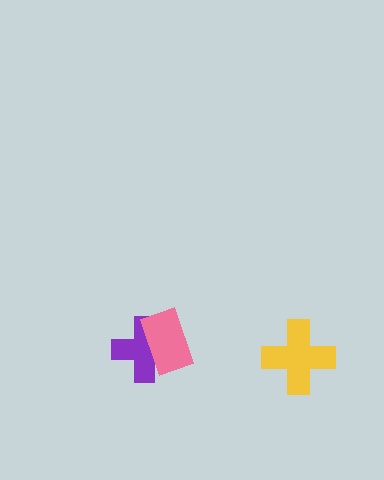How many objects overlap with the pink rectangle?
1 object overlaps with the pink rectangle.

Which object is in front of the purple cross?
The pink rectangle is in front of the purple cross.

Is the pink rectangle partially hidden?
No, no other shape covers it.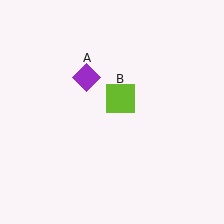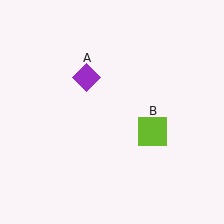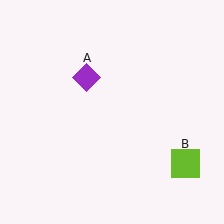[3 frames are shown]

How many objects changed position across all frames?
1 object changed position: lime square (object B).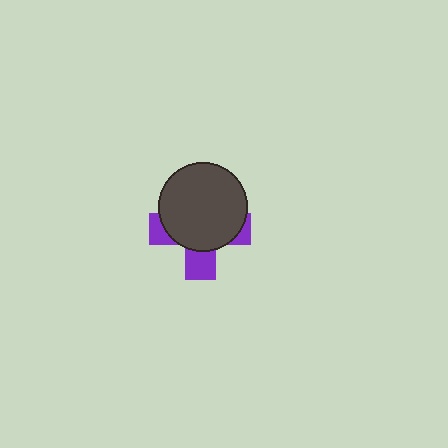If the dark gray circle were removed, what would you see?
You would see the complete purple cross.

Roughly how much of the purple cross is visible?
A small part of it is visible (roughly 33%).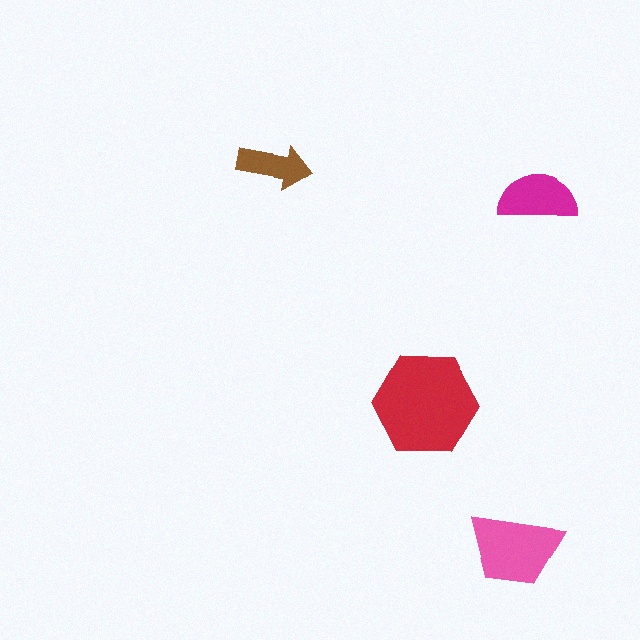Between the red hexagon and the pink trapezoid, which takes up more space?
The red hexagon.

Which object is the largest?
The red hexagon.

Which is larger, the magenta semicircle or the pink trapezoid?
The pink trapezoid.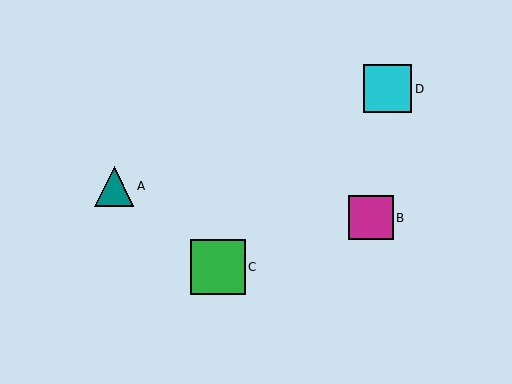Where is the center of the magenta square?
The center of the magenta square is at (371, 218).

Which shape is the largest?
The green square (labeled C) is the largest.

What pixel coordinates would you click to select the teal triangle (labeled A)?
Click at (114, 186) to select the teal triangle A.